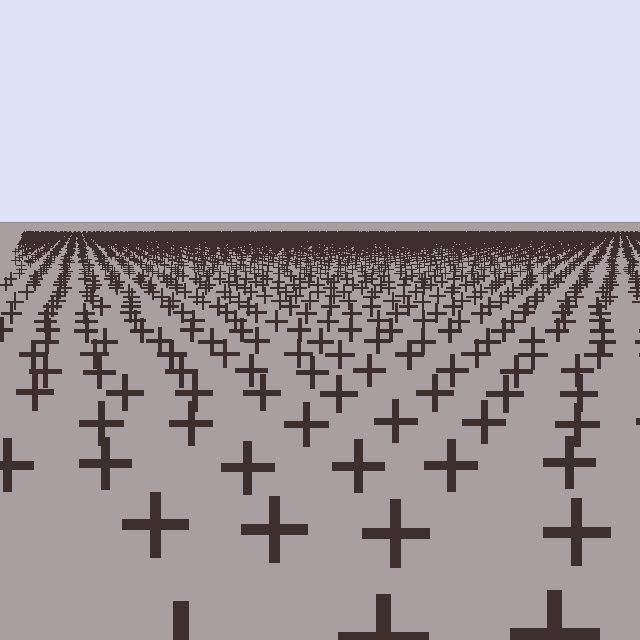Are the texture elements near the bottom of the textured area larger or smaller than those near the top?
Larger. Near the bottom, elements are closer to the viewer and appear at a bigger on-screen size.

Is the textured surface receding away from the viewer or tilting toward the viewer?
The surface is receding away from the viewer. Texture elements get smaller and denser toward the top.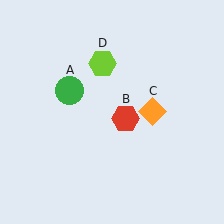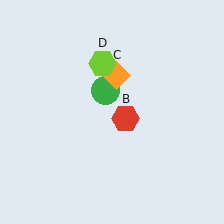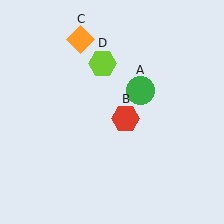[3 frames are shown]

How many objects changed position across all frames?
2 objects changed position: green circle (object A), orange diamond (object C).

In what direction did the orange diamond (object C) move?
The orange diamond (object C) moved up and to the left.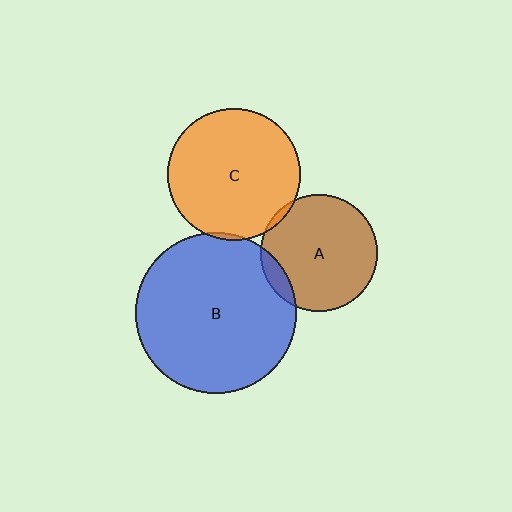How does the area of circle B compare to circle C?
Approximately 1.5 times.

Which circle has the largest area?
Circle B (blue).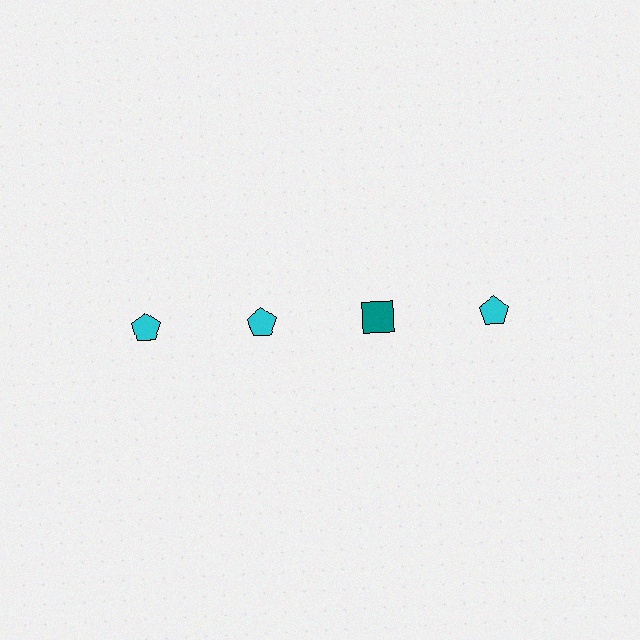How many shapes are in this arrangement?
There are 4 shapes arranged in a grid pattern.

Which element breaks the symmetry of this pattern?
The teal square in the top row, center column breaks the symmetry. All other shapes are cyan pentagons.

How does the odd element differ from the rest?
It differs in both color (teal instead of cyan) and shape (square instead of pentagon).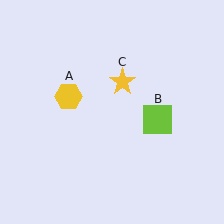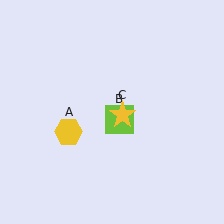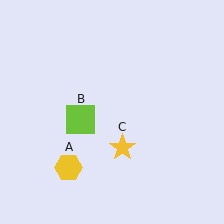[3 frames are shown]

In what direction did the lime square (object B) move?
The lime square (object B) moved left.